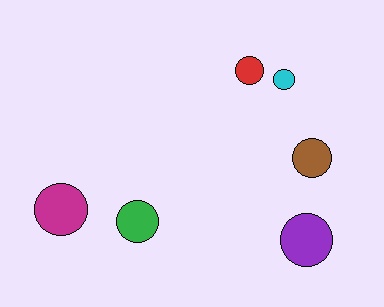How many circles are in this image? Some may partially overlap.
There are 6 circles.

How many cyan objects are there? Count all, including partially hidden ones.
There is 1 cyan object.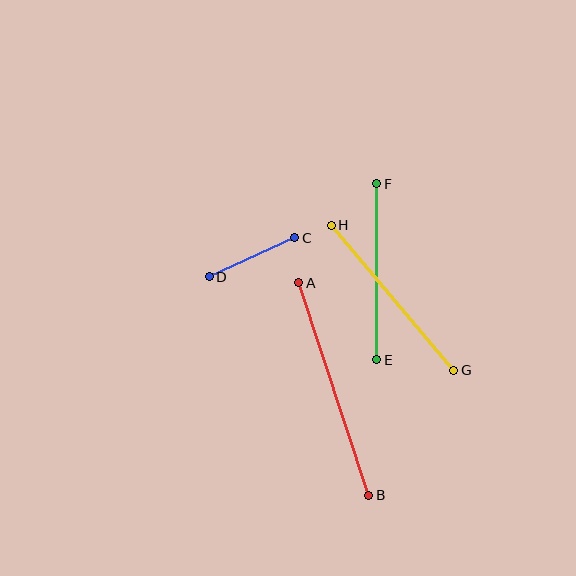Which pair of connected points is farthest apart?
Points A and B are farthest apart.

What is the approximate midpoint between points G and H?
The midpoint is at approximately (393, 298) pixels.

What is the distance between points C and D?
The distance is approximately 94 pixels.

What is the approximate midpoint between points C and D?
The midpoint is at approximately (252, 257) pixels.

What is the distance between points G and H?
The distance is approximately 190 pixels.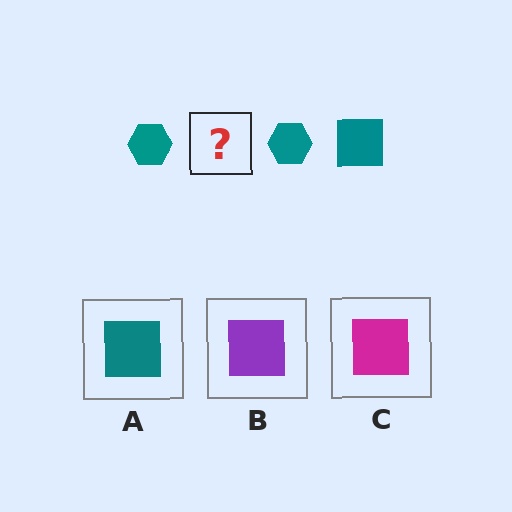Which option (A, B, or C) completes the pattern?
A.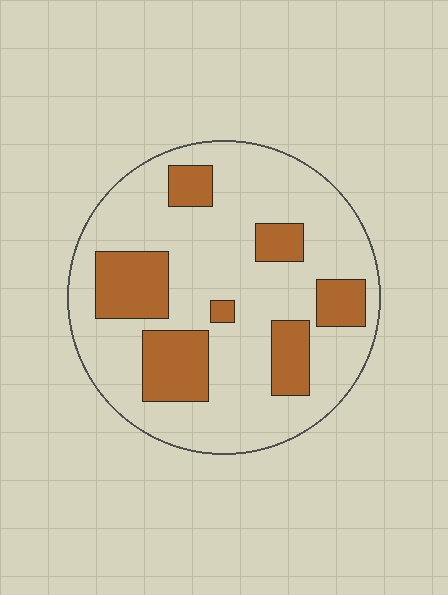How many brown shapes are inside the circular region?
7.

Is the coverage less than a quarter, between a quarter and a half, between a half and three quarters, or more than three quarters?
Between a quarter and a half.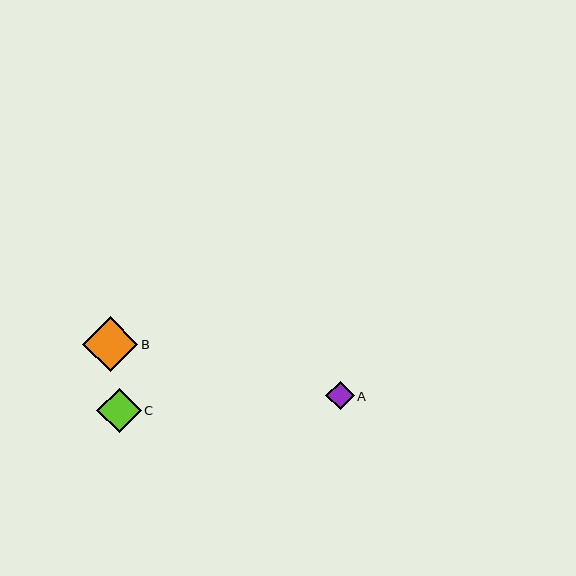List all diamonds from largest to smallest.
From largest to smallest: B, C, A.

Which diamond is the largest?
Diamond B is the largest with a size of approximately 55 pixels.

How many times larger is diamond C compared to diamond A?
Diamond C is approximately 1.6 times the size of diamond A.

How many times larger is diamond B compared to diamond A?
Diamond B is approximately 1.9 times the size of diamond A.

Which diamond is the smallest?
Diamond A is the smallest with a size of approximately 28 pixels.